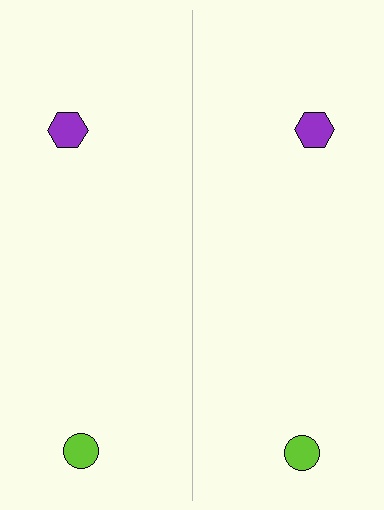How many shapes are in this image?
There are 4 shapes in this image.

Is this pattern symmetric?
Yes, this pattern has bilateral (reflection) symmetry.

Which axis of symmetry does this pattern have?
The pattern has a vertical axis of symmetry running through the center of the image.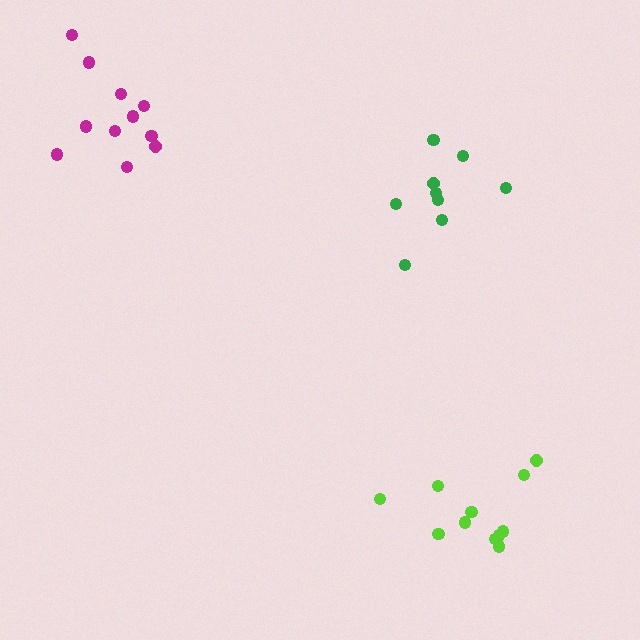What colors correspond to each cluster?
The clusters are colored: lime, magenta, green.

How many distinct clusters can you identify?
There are 3 distinct clusters.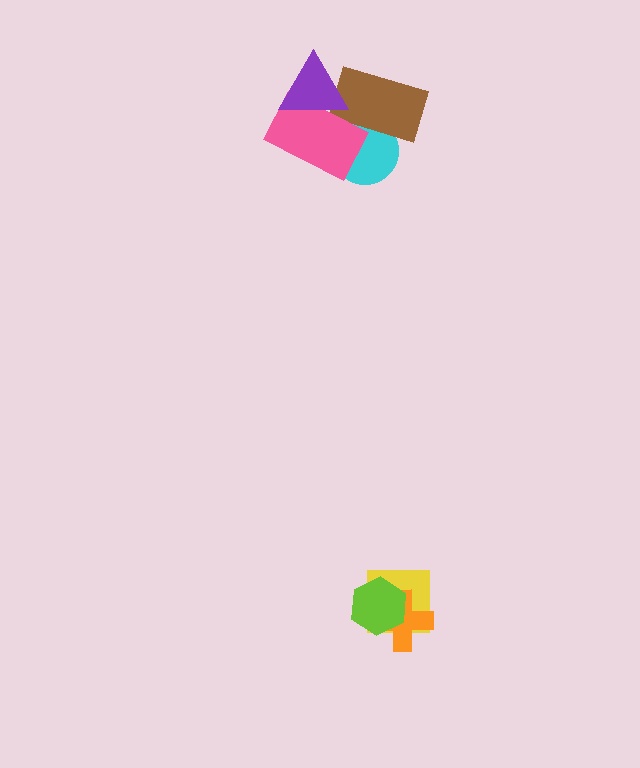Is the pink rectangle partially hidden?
Yes, it is partially covered by another shape.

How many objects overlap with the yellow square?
2 objects overlap with the yellow square.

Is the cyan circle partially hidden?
Yes, it is partially covered by another shape.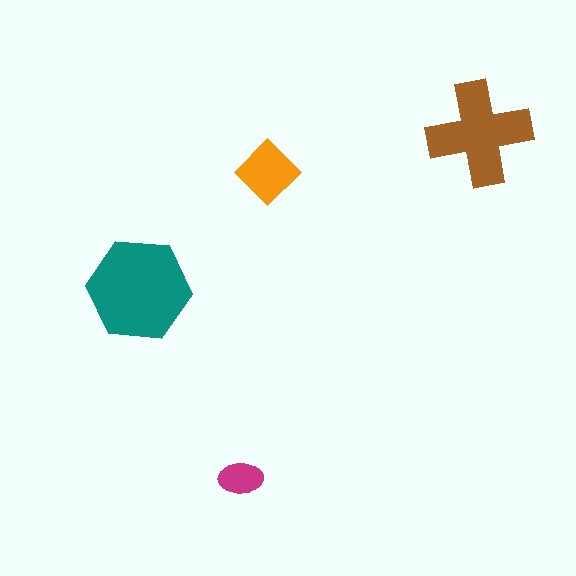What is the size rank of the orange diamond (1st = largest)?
3rd.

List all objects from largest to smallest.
The teal hexagon, the brown cross, the orange diamond, the magenta ellipse.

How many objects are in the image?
There are 4 objects in the image.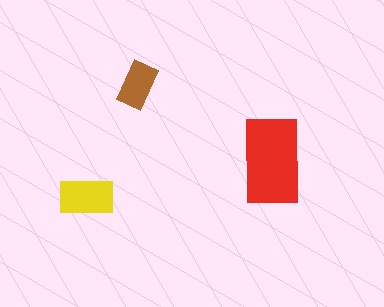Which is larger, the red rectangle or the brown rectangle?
The red one.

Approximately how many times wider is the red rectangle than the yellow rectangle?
About 1.5 times wider.